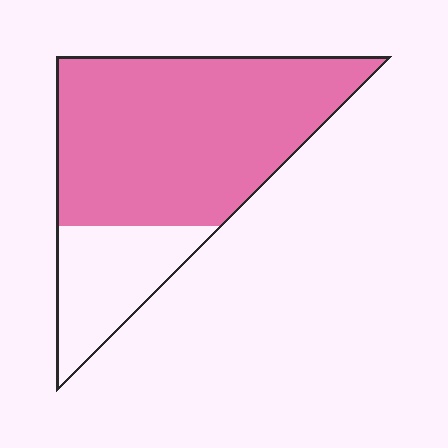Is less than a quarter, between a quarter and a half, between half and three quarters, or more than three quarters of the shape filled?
More than three quarters.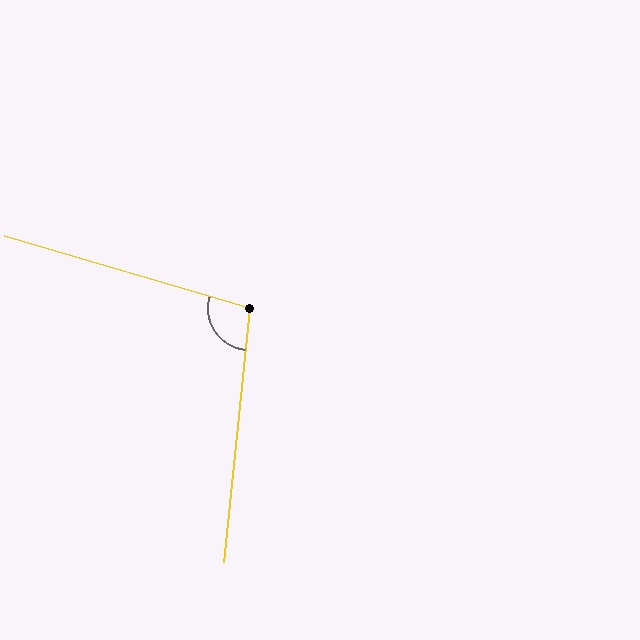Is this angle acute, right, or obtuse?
It is obtuse.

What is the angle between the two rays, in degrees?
Approximately 101 degrees.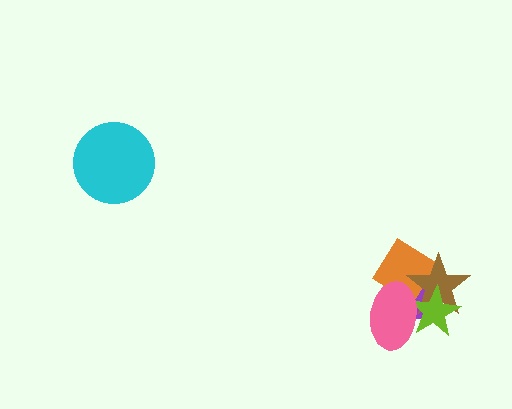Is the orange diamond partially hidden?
Yes, it is partially covered by another shape.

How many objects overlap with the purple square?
4 objects overlap with the purple square.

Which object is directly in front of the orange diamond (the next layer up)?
The brown star is directly in front of the orange diamond.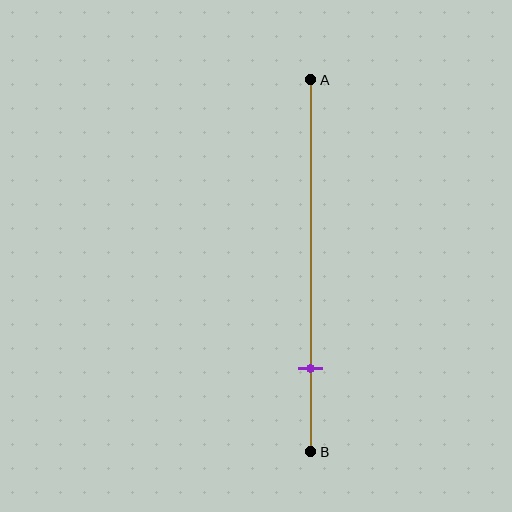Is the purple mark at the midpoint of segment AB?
No, the mark is at about 80% from A, not at the 50% midpoint.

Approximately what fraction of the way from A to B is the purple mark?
The purple mark is approximately 80% of the way from A to B.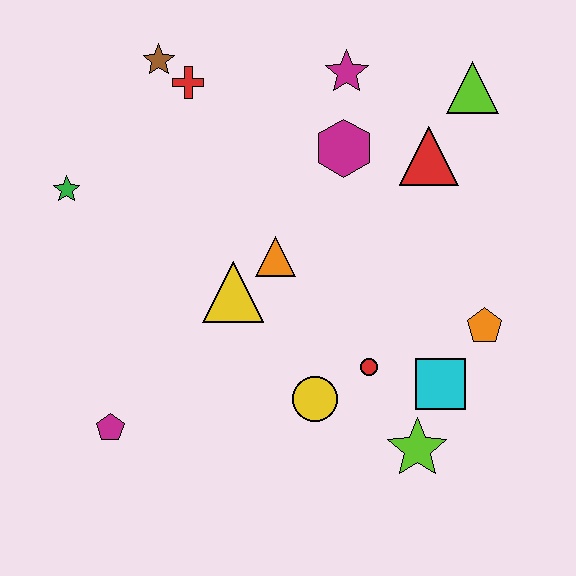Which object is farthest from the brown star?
The lime star is farthest from the brown star.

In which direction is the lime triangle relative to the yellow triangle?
The lime triangle is to the right of the yellow triangle.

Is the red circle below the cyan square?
No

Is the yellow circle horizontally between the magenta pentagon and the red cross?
No